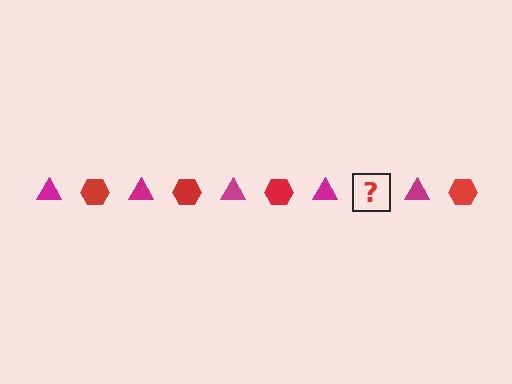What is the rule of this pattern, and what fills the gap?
The rule is that the pattern alternates between magenta triangle and red hexagon. The gap should be filled with a red hexagon.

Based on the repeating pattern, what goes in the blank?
The blank should be a red hexagon.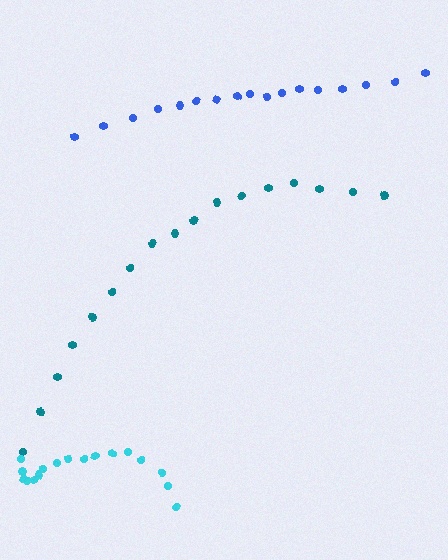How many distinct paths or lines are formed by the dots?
There are 3 distinct paths.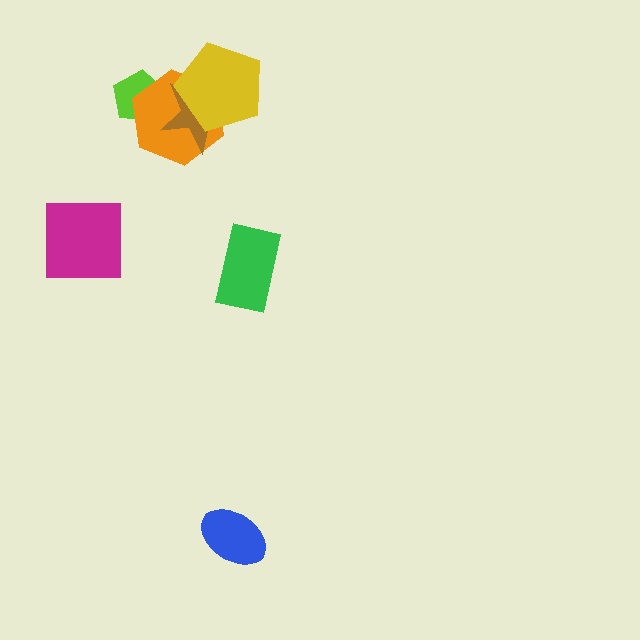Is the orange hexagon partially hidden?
Yes, it is partially covered by another shape.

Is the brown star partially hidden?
Yes, it is partially covered by another shape.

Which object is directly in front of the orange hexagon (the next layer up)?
The brown star is directly in front of the orange hexagon.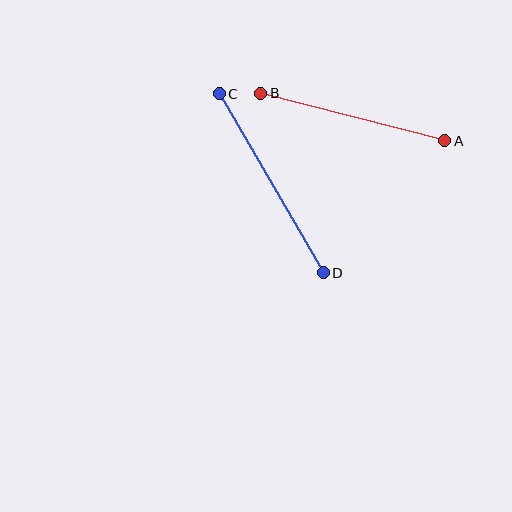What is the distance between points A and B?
The distance is approximately 190 pixels.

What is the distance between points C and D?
The distance is approximately 207 pixels.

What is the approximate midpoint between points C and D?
The midpoint is at approximately (271, 183) pixels.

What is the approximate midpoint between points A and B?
The midpoint is at approximately (353, 117) pixels.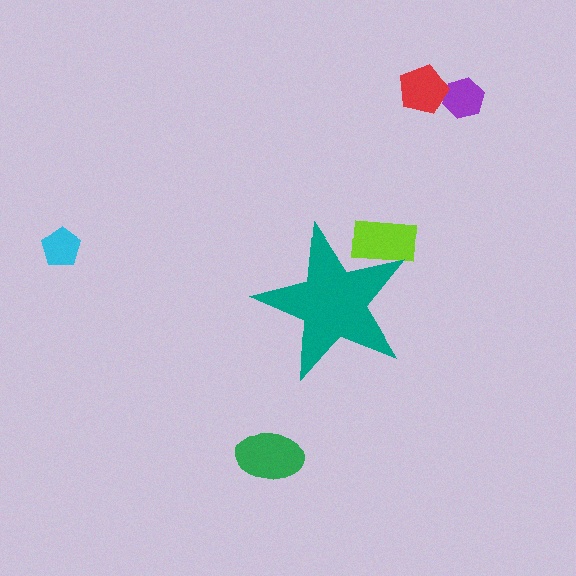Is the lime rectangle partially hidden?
Yes, the lime rectangle is partially hidden behind the teal star.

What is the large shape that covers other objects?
A teal star.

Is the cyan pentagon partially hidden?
No, the cyan pentagon is fully visible.